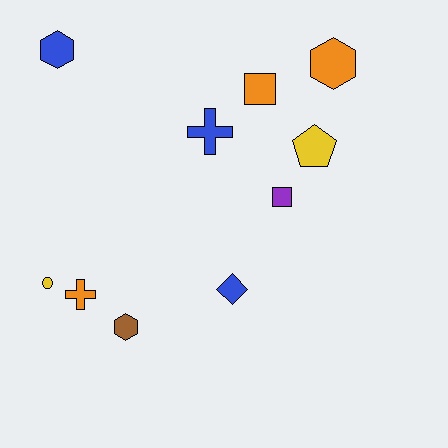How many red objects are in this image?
There are no red objects.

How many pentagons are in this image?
There is 1 pentagon.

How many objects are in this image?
There are 10 objects.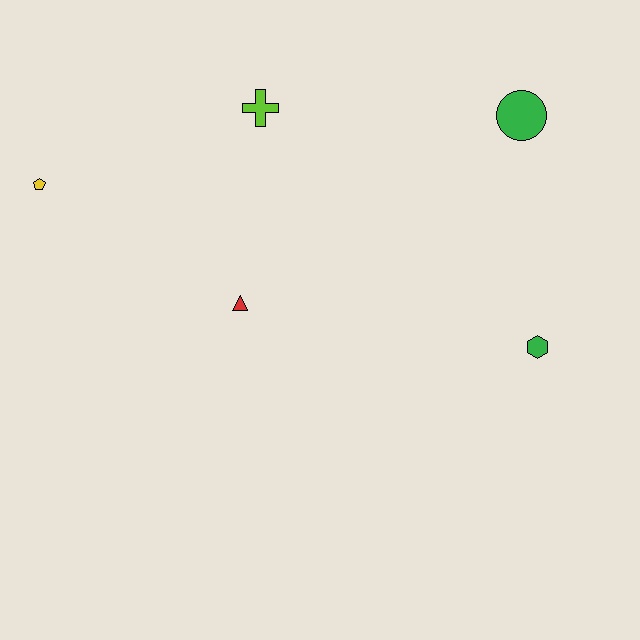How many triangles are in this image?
There is 1 triangle.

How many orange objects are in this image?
There are no orange objects.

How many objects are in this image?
There are 5 objects.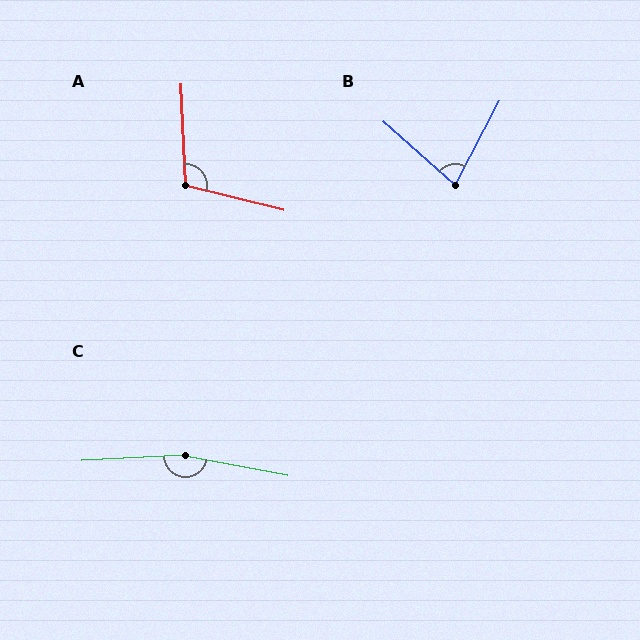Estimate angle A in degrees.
Approximately 106 degrees.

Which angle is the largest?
C, at approximately 166 degrees.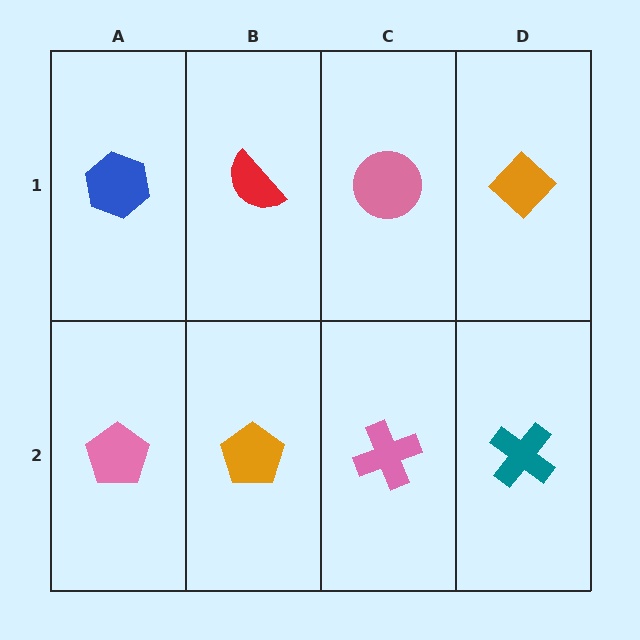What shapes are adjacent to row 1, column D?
A teal cross (row 2, column D), a pink circle (row 1, column C).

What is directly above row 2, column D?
An orange diamond.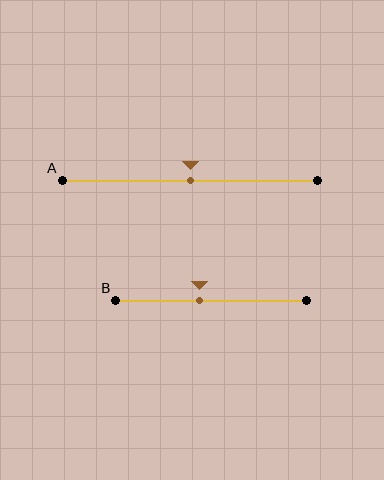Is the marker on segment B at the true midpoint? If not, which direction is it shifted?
No, the marker on segment B is shifted to the left by about 6% of the segment length.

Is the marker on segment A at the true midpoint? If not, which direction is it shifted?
Yes, the marker on segment A is at the true midpoint.